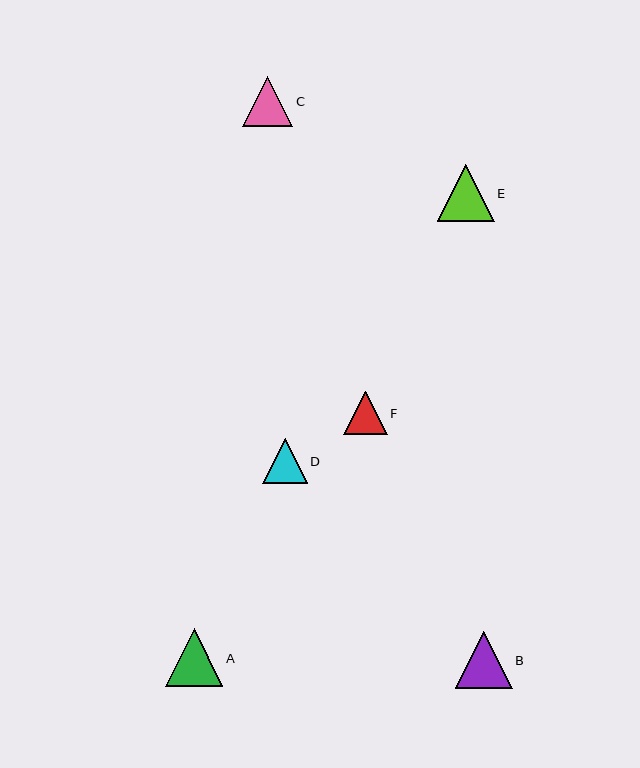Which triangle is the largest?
Triangle A is the largest with a size of approximately 57 pixels.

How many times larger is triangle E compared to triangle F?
Triangle E is approximately 1.3 times the size of triangle F.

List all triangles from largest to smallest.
From largest to smallest: A, E, B, C, D, F.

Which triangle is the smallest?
Triangle F is the smallest with a size of approximately 44 pixels.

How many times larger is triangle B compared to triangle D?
Triangle B is approximately 1.3 times the size of triangle D.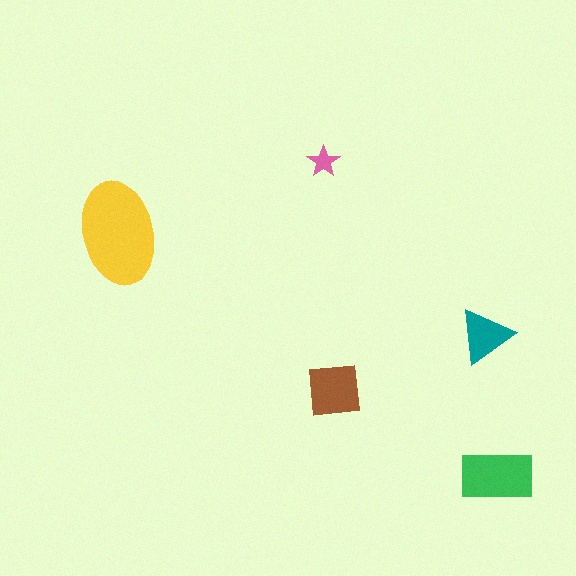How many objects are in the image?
There are 5 objects in the image.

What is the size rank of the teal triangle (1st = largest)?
4th.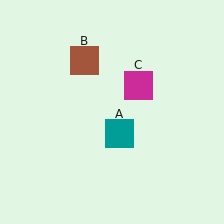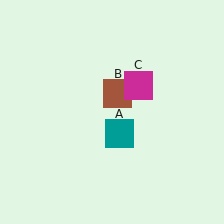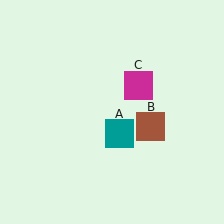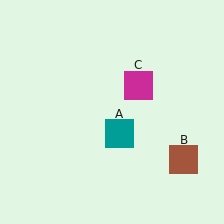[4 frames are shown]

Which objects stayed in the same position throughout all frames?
Teal square (object A) and magenta square (object C) remained stationary.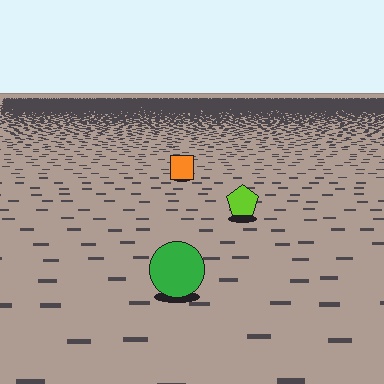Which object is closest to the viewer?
The green circle is closest. The texture marks near it are larger and more spread out.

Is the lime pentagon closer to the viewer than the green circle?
No. The green circle is closer — you can tell from the texture gradient: the ground texture is coarser near it.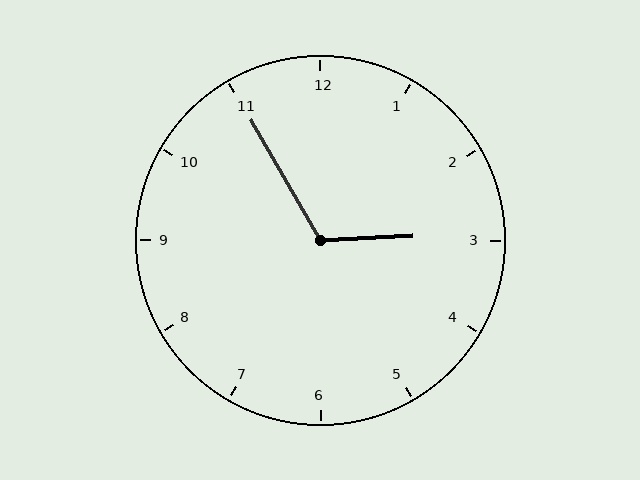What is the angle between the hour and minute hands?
Approximately 118 degrees.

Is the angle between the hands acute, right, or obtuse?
It is obtuse.